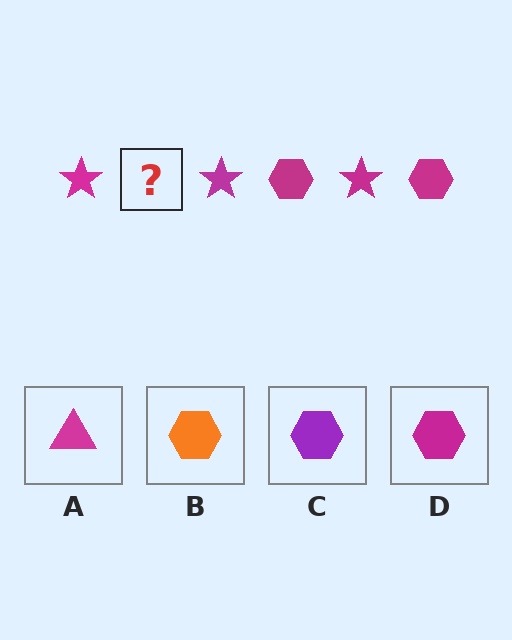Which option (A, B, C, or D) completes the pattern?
D.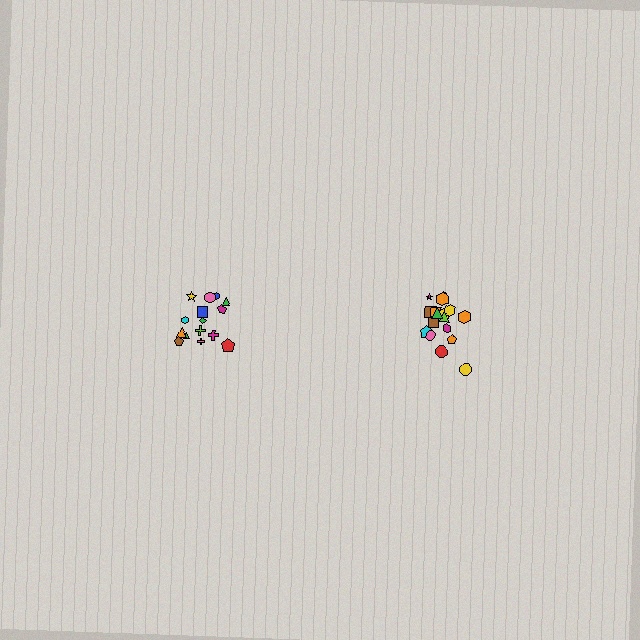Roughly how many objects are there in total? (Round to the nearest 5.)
Roughly 35 objects in total.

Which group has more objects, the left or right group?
The right group.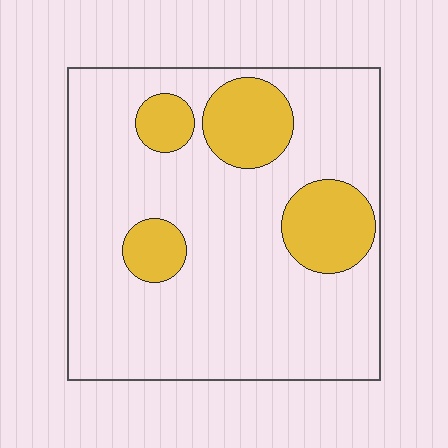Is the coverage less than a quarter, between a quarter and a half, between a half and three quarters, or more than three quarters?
Less than a quarter.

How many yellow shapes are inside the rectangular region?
4.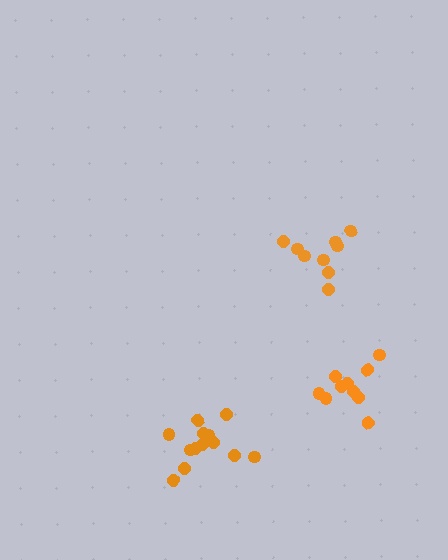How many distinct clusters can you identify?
There are 3 distinct clusters.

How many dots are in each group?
Group 1: 13 dots, Group 2: 10 dots, Group 3: 9 dots (32 total).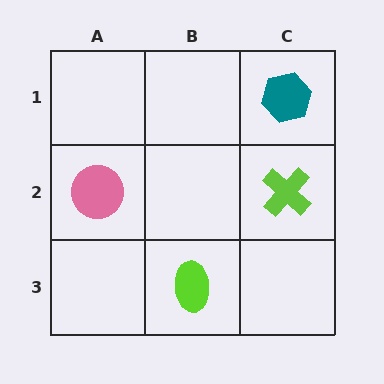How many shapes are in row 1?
1 shape.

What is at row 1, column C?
A teal hexagon.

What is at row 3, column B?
A lime ellipse.